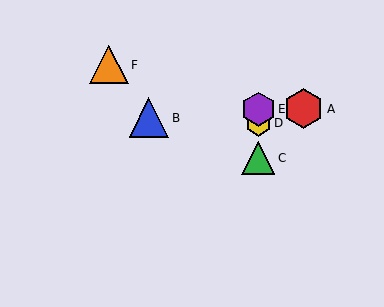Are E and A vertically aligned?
No, E is at x≈258 and A is at x≈304.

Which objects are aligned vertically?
Objects C, D, E are aligned vertically.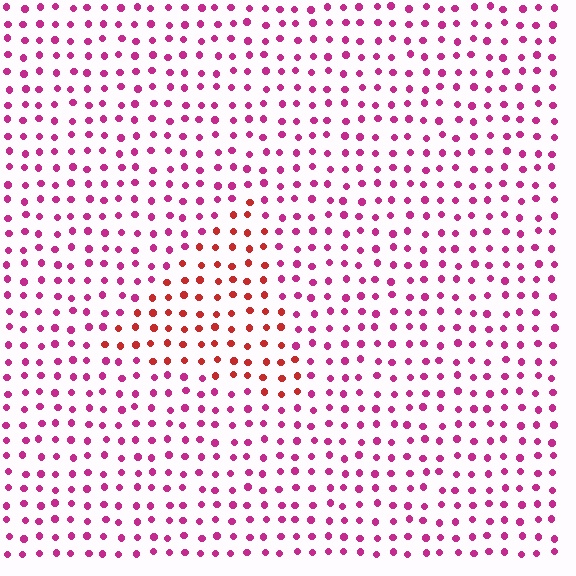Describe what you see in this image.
The image is filled with small magenta elements in a uniform arrangement. A triangle-shaped region is visible where the elements are tinted to a slightly different hue, forming a subtle color boundary.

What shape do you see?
I see a triangle.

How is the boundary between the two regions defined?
The boundary is defined purely by a slight shift in hue (about 38 degrees). Spacing, size, and orientation are identical on both sides.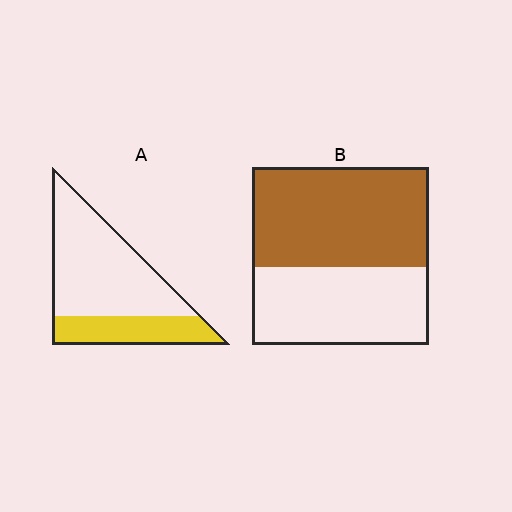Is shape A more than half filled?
No.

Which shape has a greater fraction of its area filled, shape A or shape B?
Shape B.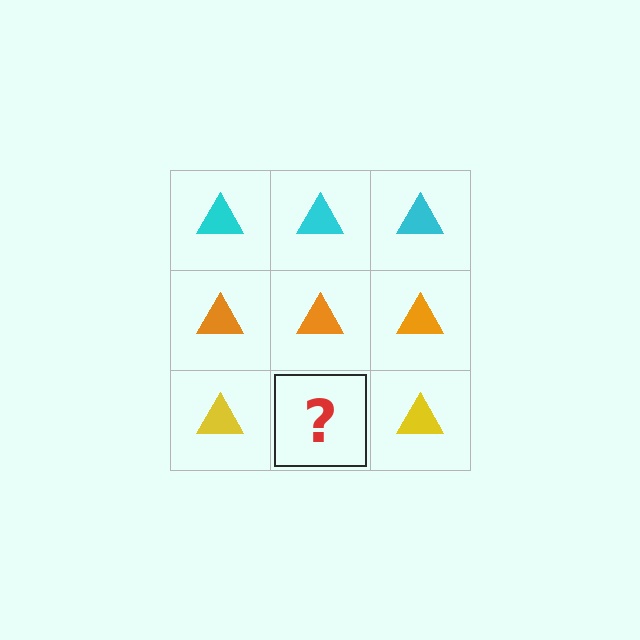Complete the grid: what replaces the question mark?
The question mark should be replaced with a yellow triangle.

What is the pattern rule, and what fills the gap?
The rule is that each row has a consistent color. The gap should be filled with a yellow triangle.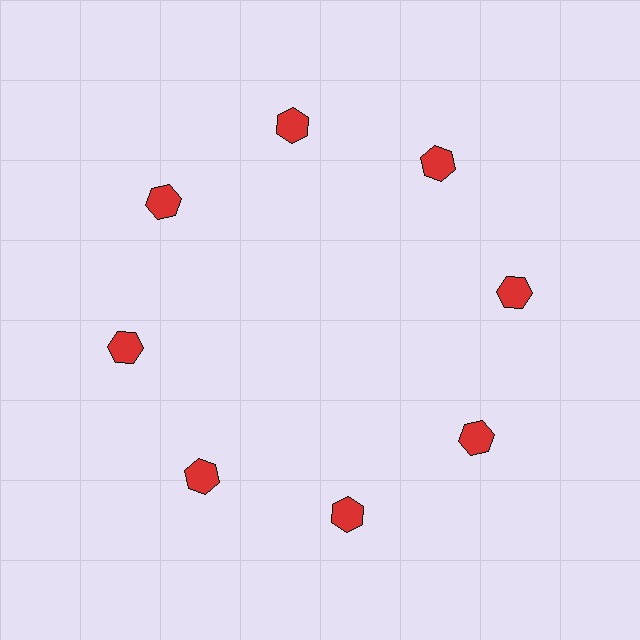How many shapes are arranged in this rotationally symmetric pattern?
There are 8 shapes, arranged in 8 groups of 1.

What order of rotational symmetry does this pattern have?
This pattern has 8-fold rotational symmetry.